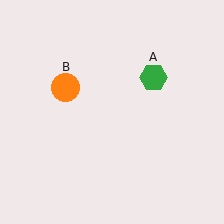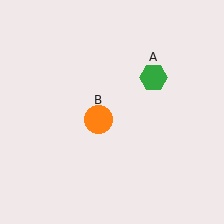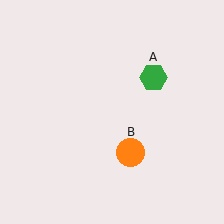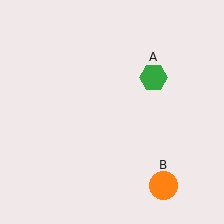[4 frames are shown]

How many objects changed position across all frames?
1 object changed position: orange circle (object B).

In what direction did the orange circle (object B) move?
The orange circle (object B) moved down and to the right.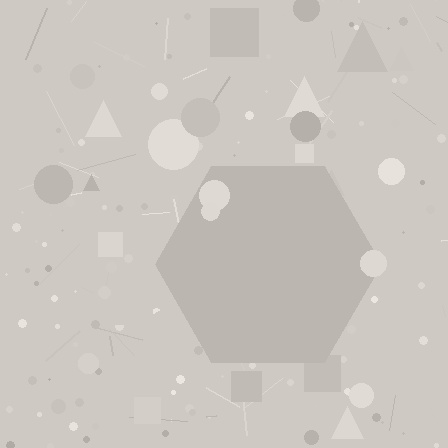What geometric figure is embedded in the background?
A hexagon is embedded in the background.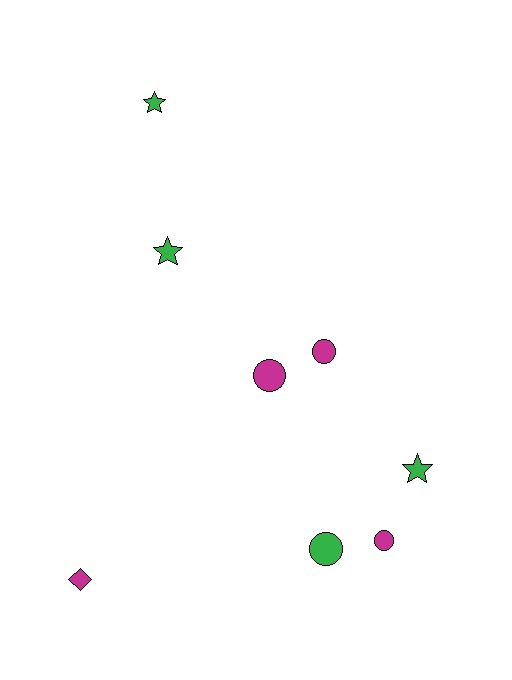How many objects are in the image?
There are 8 objects.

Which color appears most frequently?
Magenta, with 4 objects.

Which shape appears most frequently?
Circle, with 4 objects.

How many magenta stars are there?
There are no magenta stars.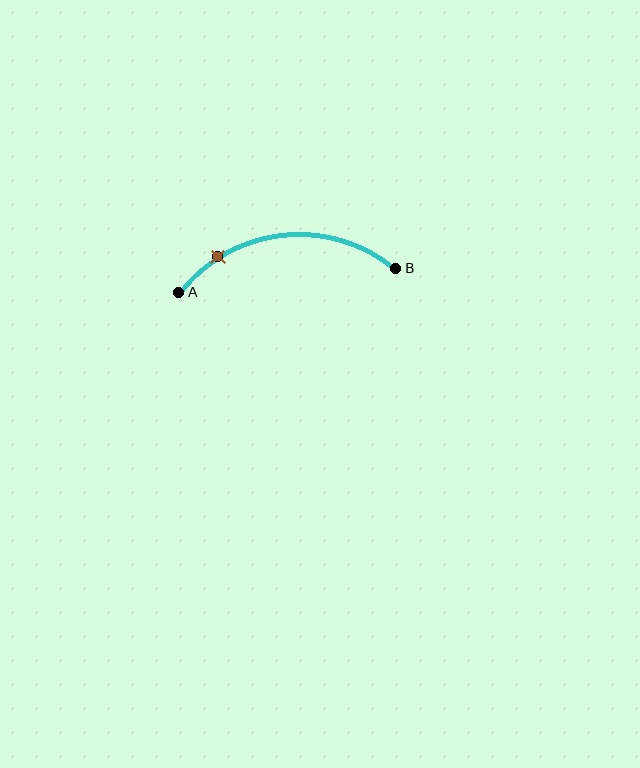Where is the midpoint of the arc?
The arc midpoint is the point on the curve farthest from the straight line joining A and B. It sits above that line.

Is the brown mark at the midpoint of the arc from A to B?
No. The brown mark lies on the arc but is closer to endpoint A. The arc midpoint would be at the point on the curve equidistant along the arc from both A and B.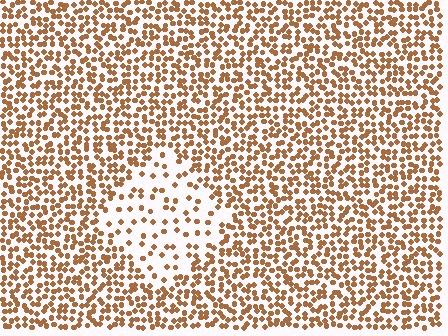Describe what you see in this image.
The image contains small brown elements arranged at two different densities. A diamond-shaped region is visible where the elements are less densely packed than the surrounding area.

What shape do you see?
I see a diamond.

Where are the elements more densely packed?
The elements are more densely packed outside the diamond boundary.